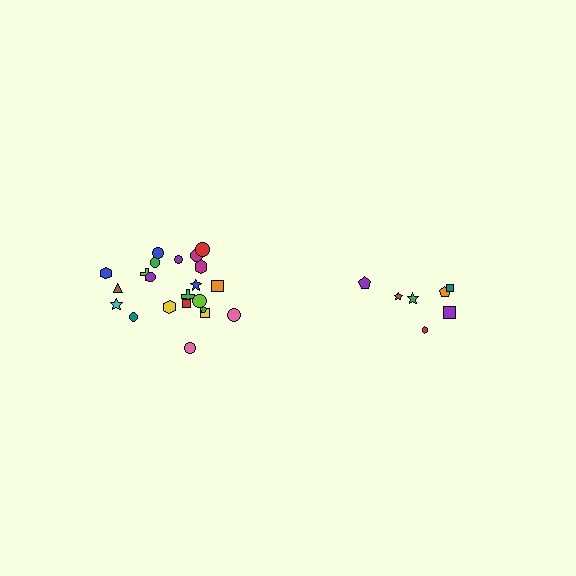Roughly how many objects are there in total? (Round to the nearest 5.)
Roughly 30 objects in total.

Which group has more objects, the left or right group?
The left group.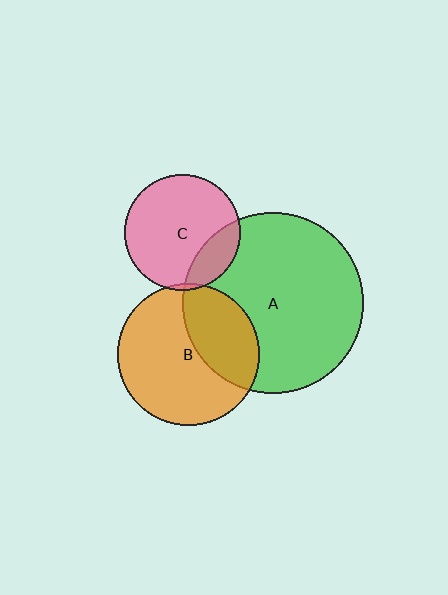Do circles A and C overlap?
Yes.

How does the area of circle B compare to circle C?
Approximately 1.5 times.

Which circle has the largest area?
Circle A (green).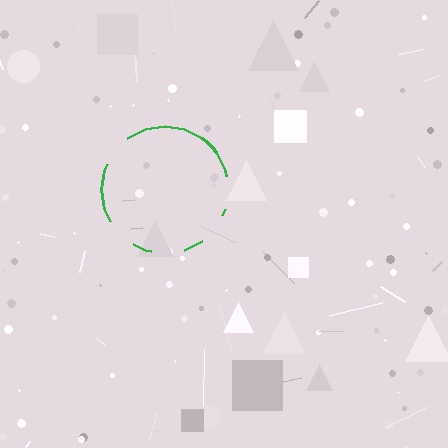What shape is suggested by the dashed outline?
The dashed outline suggests a circle.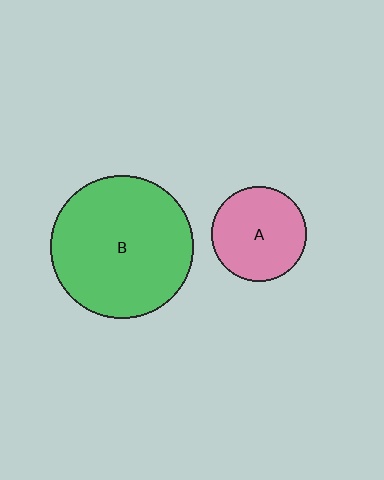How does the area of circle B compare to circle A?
Approximately 2.3 times.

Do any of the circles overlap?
No, none of the circles overlap.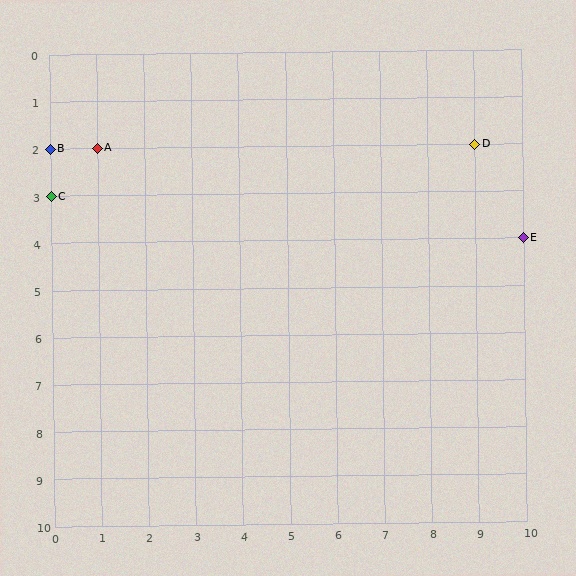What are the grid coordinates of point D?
Point D is at grid coordinates (9, 2).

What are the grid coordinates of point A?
Point A is at grid coordinates (1, 2).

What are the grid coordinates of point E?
Point E is at grid coordinates (10, 4).